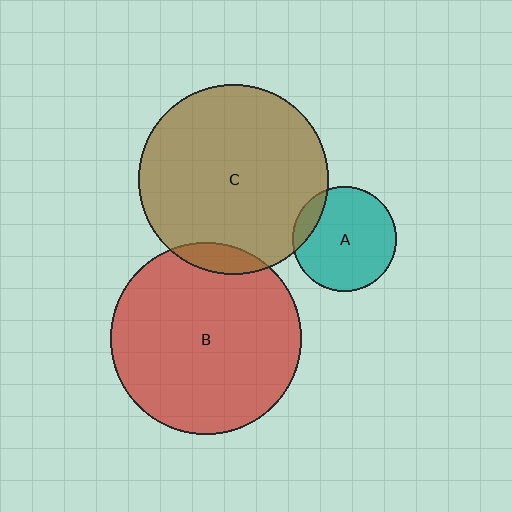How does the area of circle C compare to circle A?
Approximately 3.3 times.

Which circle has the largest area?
Circle B (red).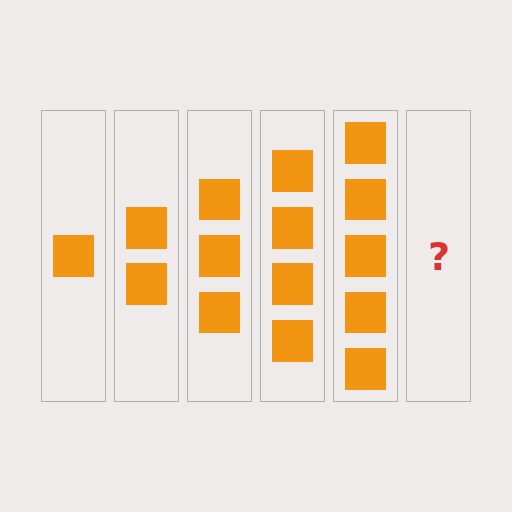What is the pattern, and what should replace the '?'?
The pattern is that each step adds one more square. The '?' should be 6 squares.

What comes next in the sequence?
The next element should be 6 squares.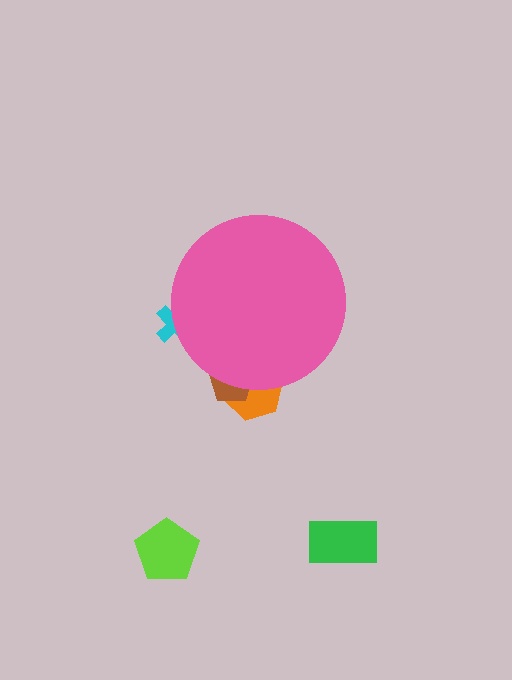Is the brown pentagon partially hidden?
Yes, the brown pentagon is partially hidden behind the pink circle.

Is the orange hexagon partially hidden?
Yes, the orange hexagon is partially hidden behind the pink circle.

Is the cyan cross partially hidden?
Yes, the cyan cross is partially hidden behind the pink circle.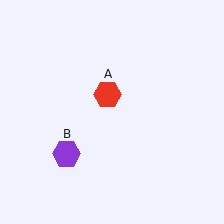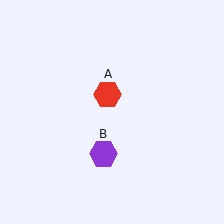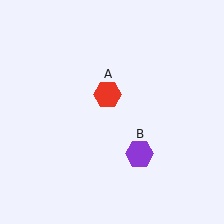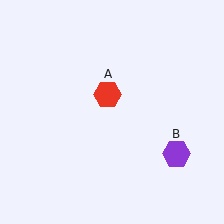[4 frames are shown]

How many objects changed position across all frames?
1 object changed position: purple hexagon (object B).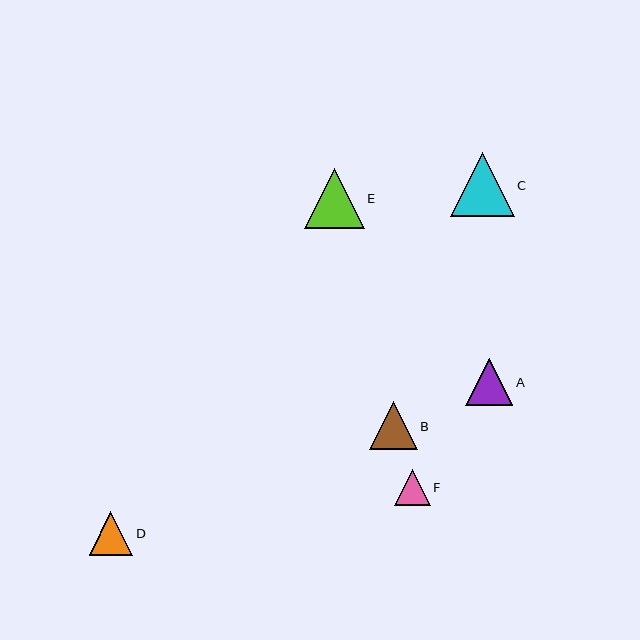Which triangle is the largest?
Triangle C is the largest with a size of approximately 64 pixels.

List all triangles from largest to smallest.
From largest to smallest: C, E, B, A, D, F.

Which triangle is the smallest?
Triangle F is the smallest with a size of approximately 36 pixels.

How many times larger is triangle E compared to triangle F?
Triangle E is approximately 1.6 times the size of triangle F.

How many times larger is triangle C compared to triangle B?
Triangle C is approximately 1.3 times the size of triangle B.